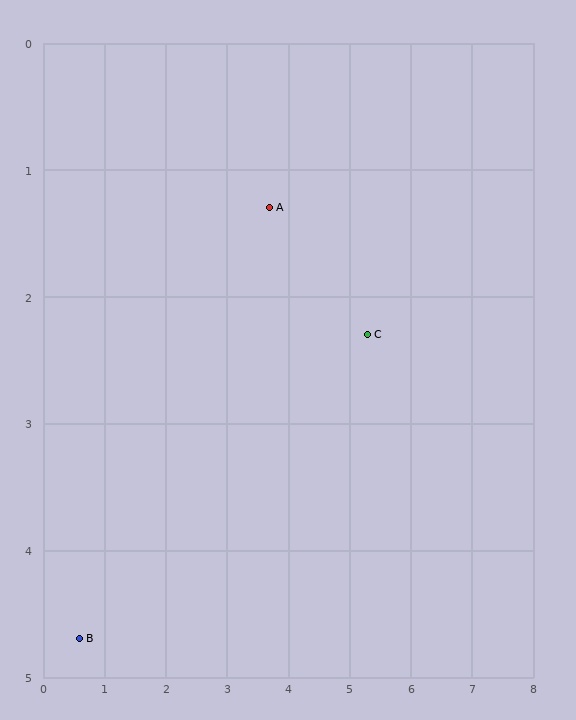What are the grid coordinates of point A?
Point A is at approximately (3.7, 1.3).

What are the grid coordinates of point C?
Point C is at approximately (5.3, 2.3).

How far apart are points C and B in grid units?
Points C and B are about 5.3 grid units apart.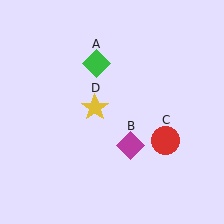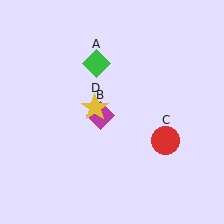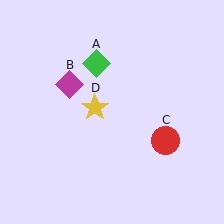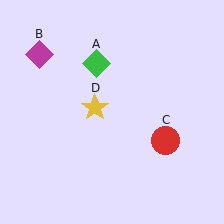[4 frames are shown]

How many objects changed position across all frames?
1 object changed position: magenta diamond (object B).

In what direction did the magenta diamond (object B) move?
The magenta diamond (object B) moved up and to the left.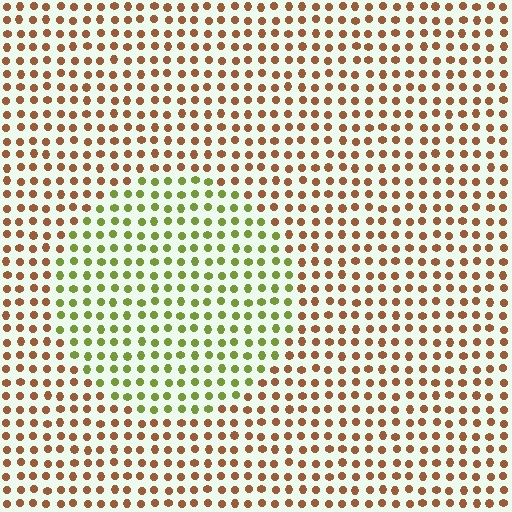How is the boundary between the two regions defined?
The boundary is defined purely by a slight shift in hue (about 61 degrees). Spacing, size, and orientation are identical on both sides.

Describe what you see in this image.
The image is filled with small brown elements in a uniform arrangement. A circle-shaped region is visible where the elements are tinted to a slightly different hue, forming a subtle color boundary.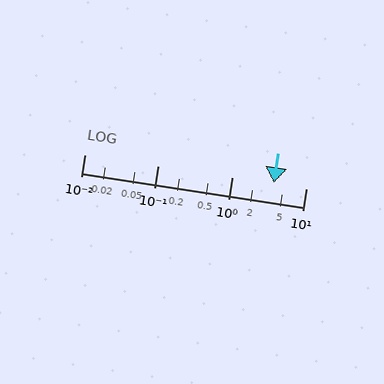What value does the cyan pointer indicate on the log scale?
The pointer indicates approximately 3.7.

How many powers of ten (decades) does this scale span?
The scale spans 3 decades, from 0.01 to 10.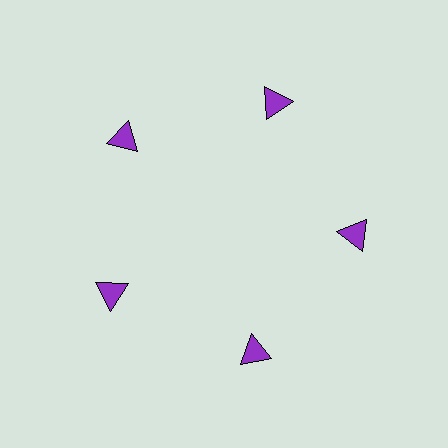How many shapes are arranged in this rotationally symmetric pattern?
There are 5 shapes, arranged in 5 groups of 1.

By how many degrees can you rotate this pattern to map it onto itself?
The pattern maps onto itself every 72 degrees of rotation.